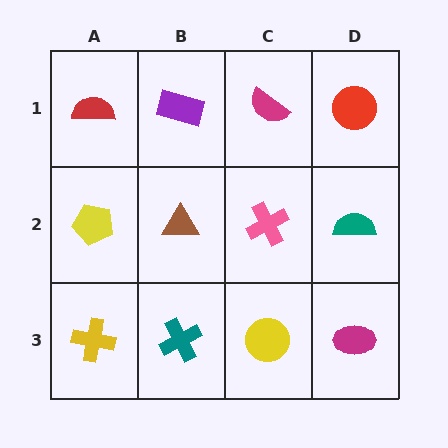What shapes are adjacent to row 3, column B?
A brown triangle (row 2, column B), a yellow cross (row 3, column A), a yellow circle (row 3, column C).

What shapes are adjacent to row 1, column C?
A pink cross (row 2, column C), a purple rectangle (row 1, column B), a red circle (row 1, column D).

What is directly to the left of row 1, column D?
A magenta semicircle.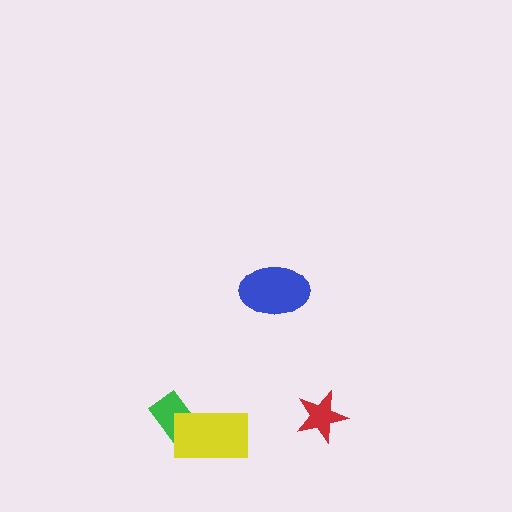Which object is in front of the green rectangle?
The yellow rectangle is in front of the green rectangle.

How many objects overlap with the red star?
0 objects overlap with the red star.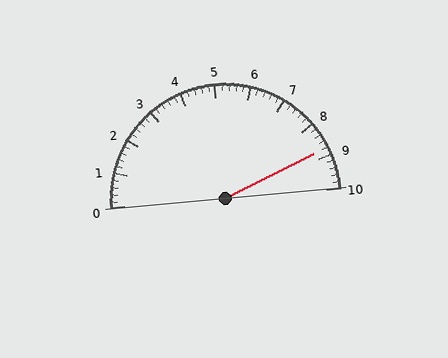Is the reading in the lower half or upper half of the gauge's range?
The reading is in the upper half of the range (0 to 10).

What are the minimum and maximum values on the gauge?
The gauge ranges from 0 to 10.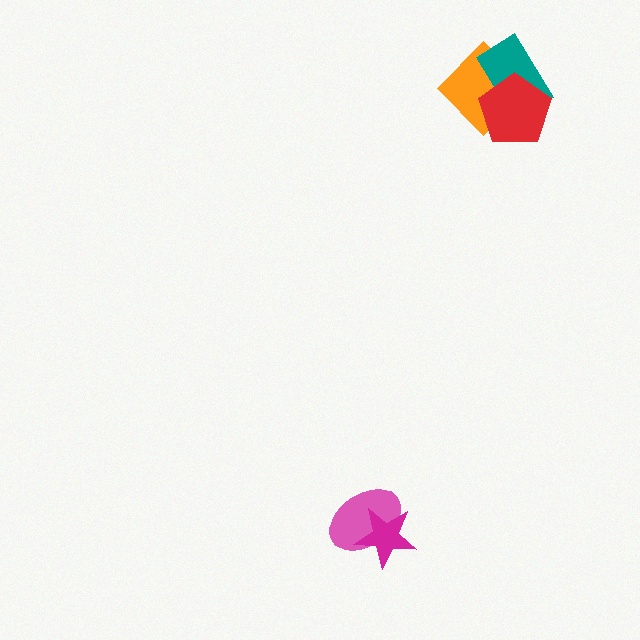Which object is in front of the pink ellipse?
The magenta star is in front of the pink ellipse.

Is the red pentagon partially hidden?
No, no other shape covers it.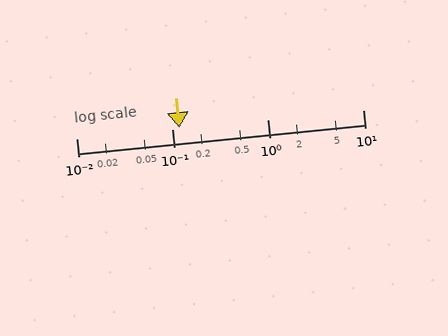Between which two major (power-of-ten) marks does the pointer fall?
The pointer is between 0.1 and 1.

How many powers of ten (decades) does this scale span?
The scale spans 3 decades, from 0.01 to 10.